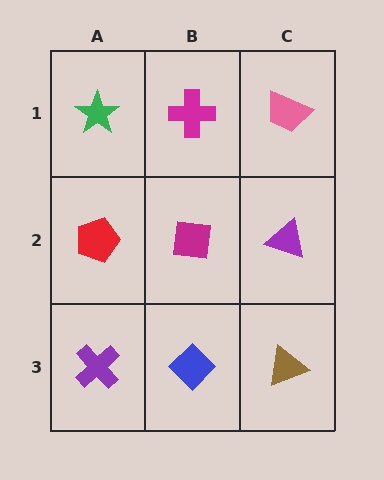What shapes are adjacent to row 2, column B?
A magenta cross (row 1, column B), a blue diamond (row 3, column B), a red pentagon (row 2, column A), a purple triangle (row 2, column C).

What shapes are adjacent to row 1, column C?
A purple triangle (row 2, column C), a magenta cross (row 1, column B).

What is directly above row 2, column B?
A magenta cross.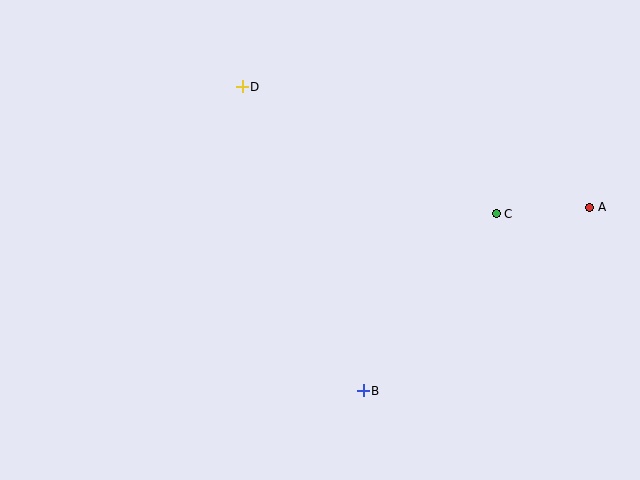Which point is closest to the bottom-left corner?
Point B is closest to the bottom-left corner.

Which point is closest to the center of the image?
Point B at (363, 391) is closest to the center.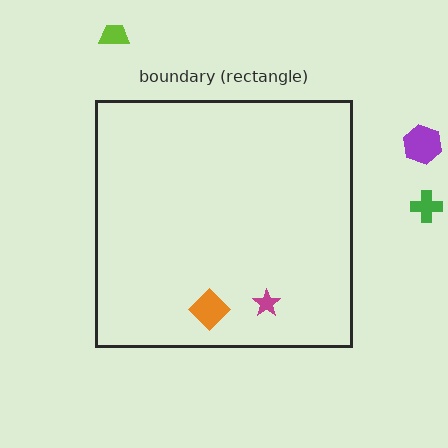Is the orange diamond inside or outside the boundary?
Inside.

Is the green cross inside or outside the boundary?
Outside.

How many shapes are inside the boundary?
2 inside, 3 outside.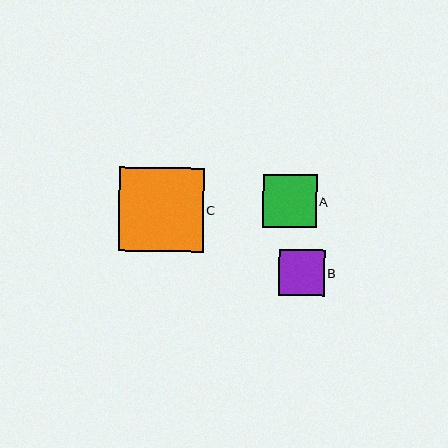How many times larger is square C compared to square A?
Square C is approximately 1.6 times the size of square A.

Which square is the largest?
Square C is the largest with a size of approximately 84 pixels.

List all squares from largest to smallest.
From largest to smallest: C, A, B.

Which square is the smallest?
Square B is the smallest with a size of approximately 46 pixels.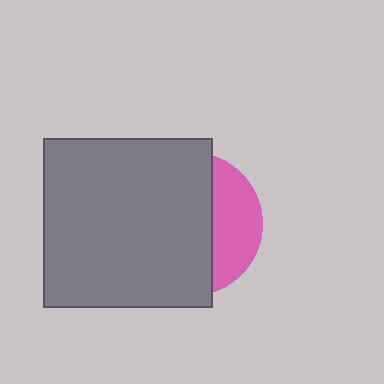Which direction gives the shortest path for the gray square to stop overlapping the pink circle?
Moving left gives the shortest separation.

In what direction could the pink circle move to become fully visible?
The pink circle could move right. That would shift it out from behind the gray square entirely.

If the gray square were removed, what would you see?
You would see the complete pink circle.